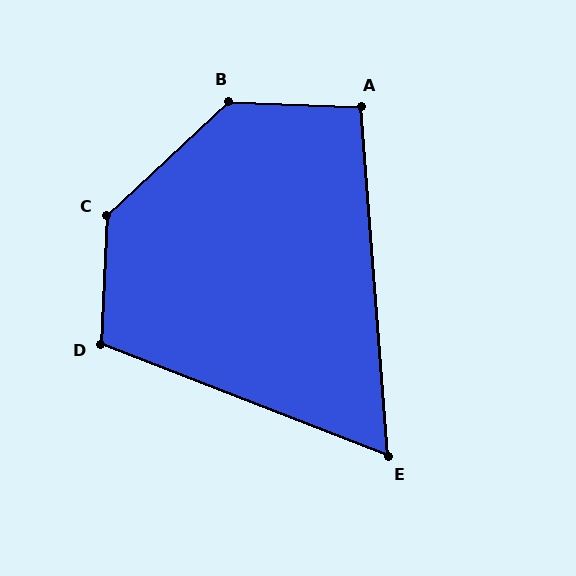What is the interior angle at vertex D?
Approximately 109 degrees (obtuse).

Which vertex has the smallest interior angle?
E, at approximately 64 degrees.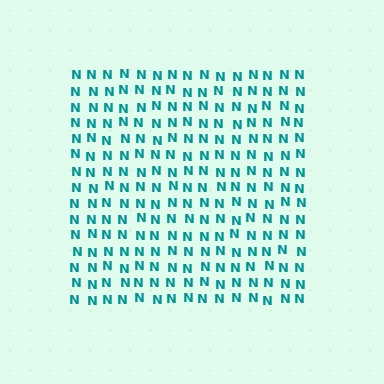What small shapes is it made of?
It is made of small letter N's.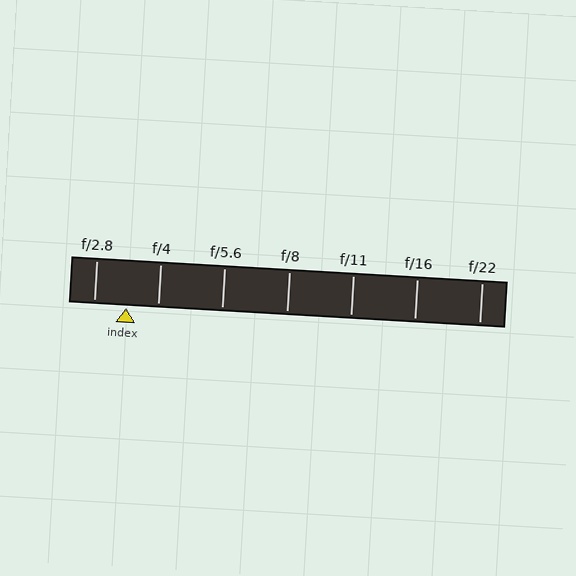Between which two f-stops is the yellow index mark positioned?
The index mark is between f/2.8 and f/4.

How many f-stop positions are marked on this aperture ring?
There are 7 f-stop positions marked.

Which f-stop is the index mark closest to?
The index mark is closest to f/4.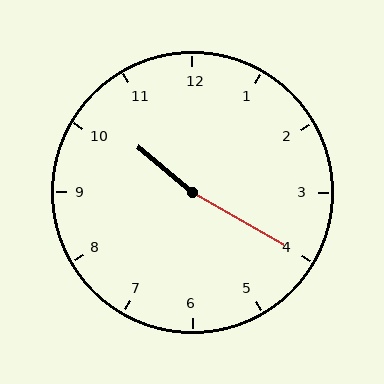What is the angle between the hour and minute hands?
Approximately 170 degrees.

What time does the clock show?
10:20.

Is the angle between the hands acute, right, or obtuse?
It is obtuse.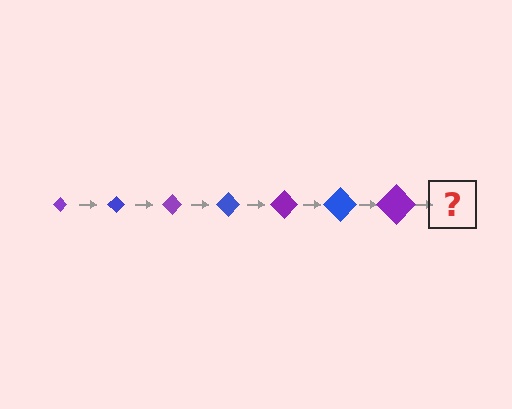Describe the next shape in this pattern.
It should be a blue diamond, larger than the previous one.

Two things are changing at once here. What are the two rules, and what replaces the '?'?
The two rules are that the diamond grows larger each step and the color cycles through purple and blue. The '?' should be a blue diamond, larger than the previous one.